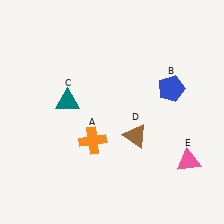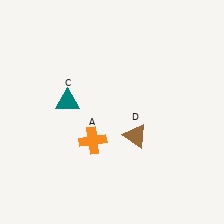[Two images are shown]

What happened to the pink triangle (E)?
The pink triangle (E) was removed in Image 2. It was in the bottom-right area of Image 1.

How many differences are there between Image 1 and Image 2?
There are 2 differences between the two images.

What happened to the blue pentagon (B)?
The blue pentagon (B) was removed in Image 2. It was in the top-right area of Image 1.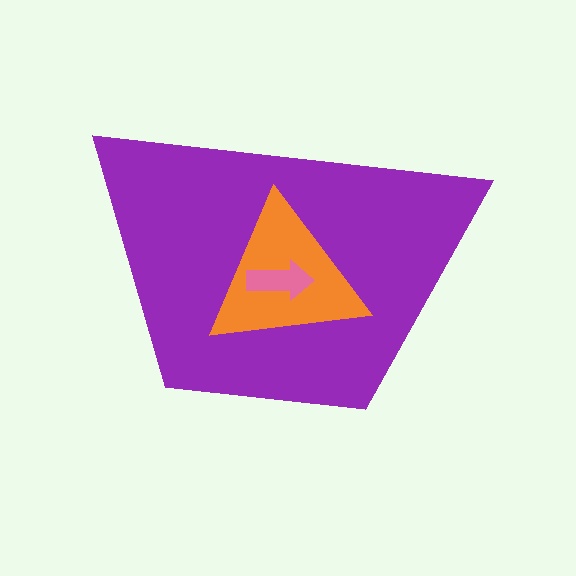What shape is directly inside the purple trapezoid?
The orange triangle.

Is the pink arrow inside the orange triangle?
Yes.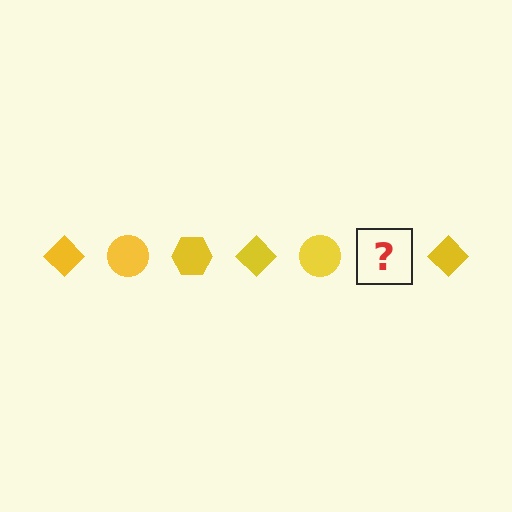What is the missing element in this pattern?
The missing element is a yellow hexagon.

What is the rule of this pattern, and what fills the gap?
The rule is that the pattern cycles through diamond, circle, hexagon shapes in yellow. The gap should be filled with a yellow hexagon.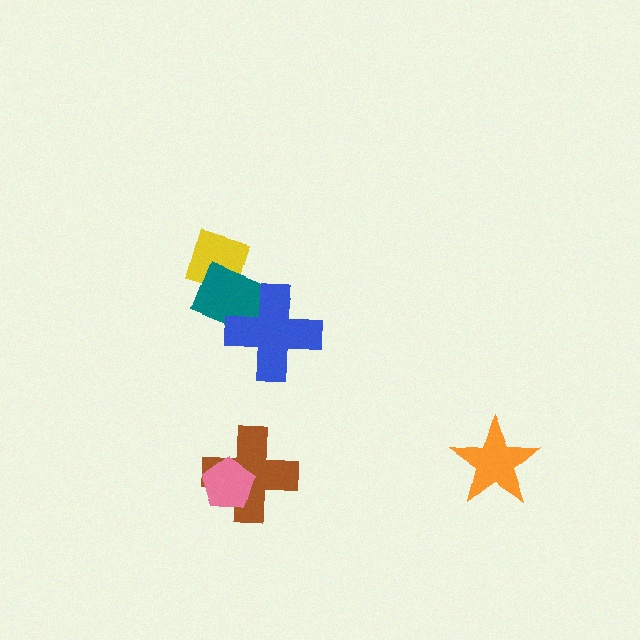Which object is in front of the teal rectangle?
The blue cross is in front of the teal rectangle.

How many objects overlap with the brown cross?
1 object overlaps with the brown cross.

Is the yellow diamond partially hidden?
Yes, it is partially covered by another shape.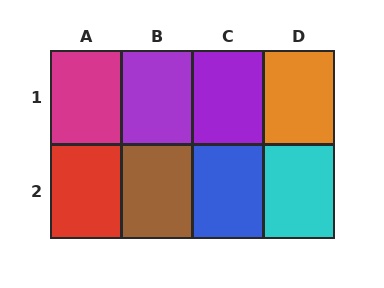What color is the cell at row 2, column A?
Red.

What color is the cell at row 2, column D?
Cyan.